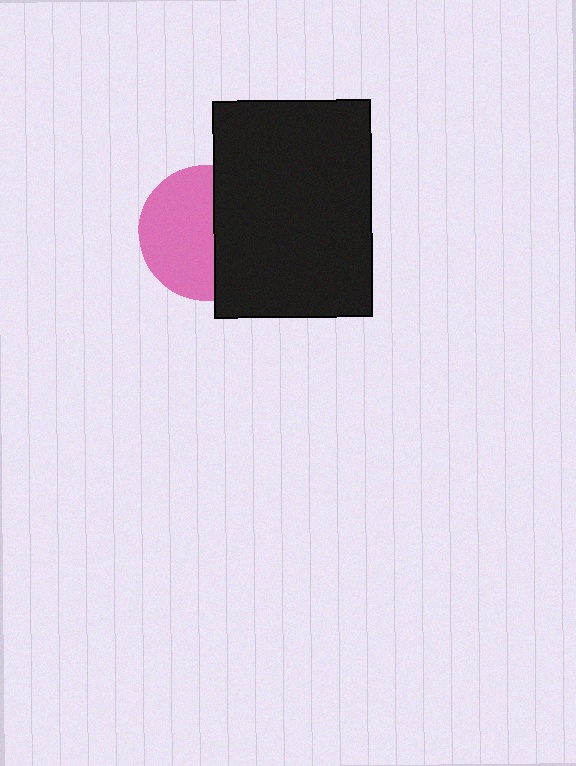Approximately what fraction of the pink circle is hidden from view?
Roughly 43% of the pink circle is hidden behind the black rectangle.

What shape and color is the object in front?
The object in front is a black rectangle.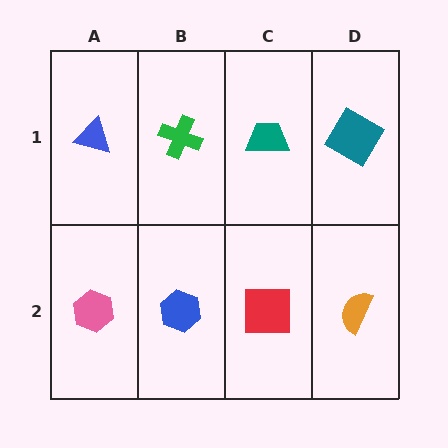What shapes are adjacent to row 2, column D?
A teal diamond (row 1, column D), a red square (row 2, column C).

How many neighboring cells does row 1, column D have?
2.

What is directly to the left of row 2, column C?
A blue hexagon.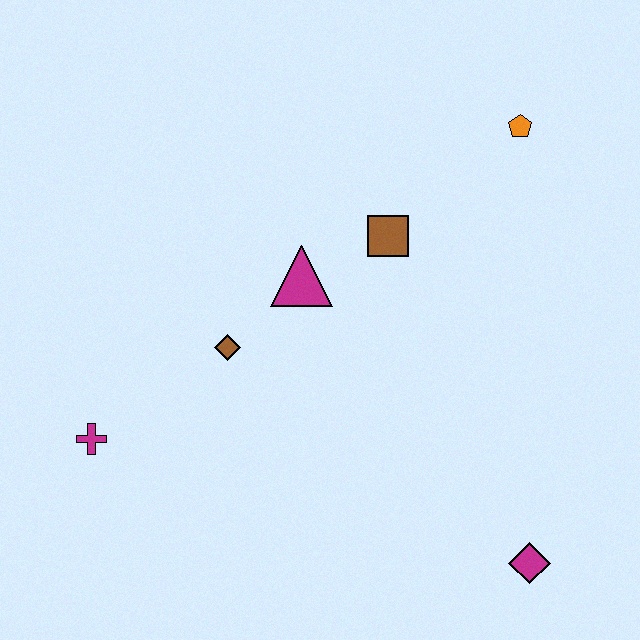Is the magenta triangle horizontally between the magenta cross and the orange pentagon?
Yes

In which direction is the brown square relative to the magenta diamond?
The brown square is above the magenta diamond.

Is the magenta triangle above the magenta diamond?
Yes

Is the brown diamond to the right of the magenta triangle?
No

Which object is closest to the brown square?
The magenta triangle is closest to the brown square.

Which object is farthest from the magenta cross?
The orange pentagon is farthest from the magenta cross.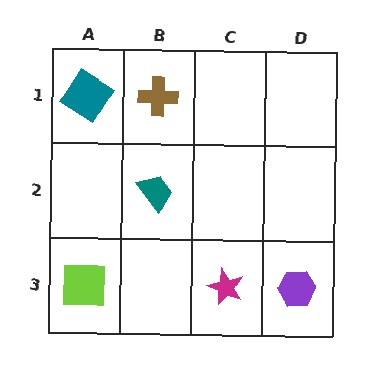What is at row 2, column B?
A teal trapezoid.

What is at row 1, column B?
A brown cross.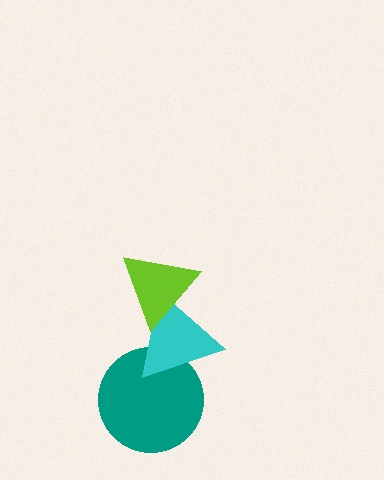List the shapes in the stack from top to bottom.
From top to bottom: the lime triangle, the cyan triangle, the teal circle.